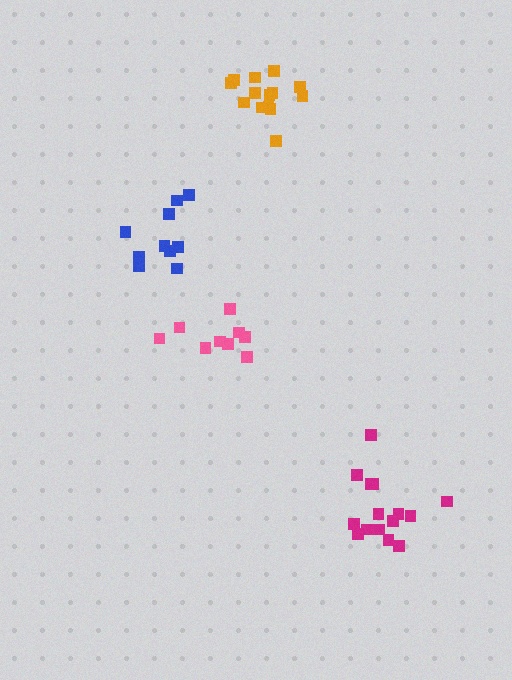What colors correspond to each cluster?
The clusters are colored: pink, orange, blue, magenta.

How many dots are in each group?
Group 1: 9 dots, Group 2: 14 dots, Group 3: 10 dots, Group 4: 15 dots (48 total).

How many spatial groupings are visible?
There are 4 spatial groupings.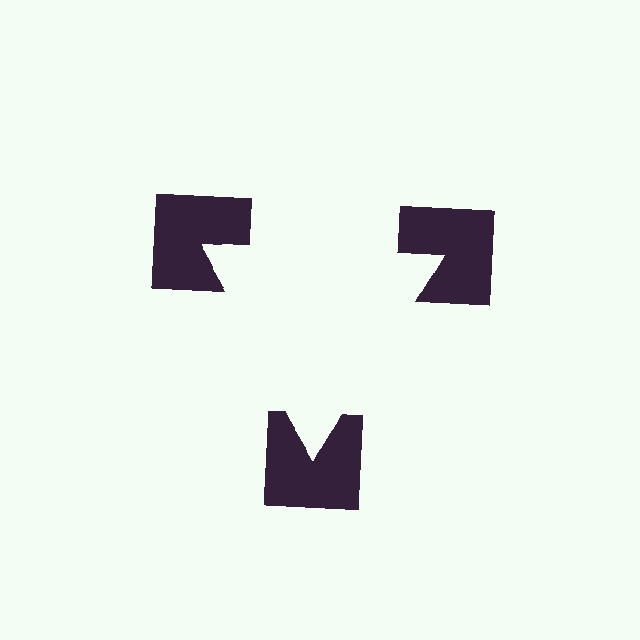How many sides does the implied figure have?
3 sides.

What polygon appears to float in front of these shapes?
An illusory triangle — its edges are inferred from the aligned wedge cuts in the notched squares, not physically drawn.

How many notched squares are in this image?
There are 3 — one at each vertex of the illusory triangle.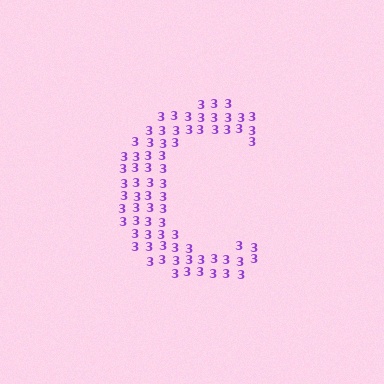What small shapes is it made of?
It is made of small digit 3's.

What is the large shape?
The large shape is the letter C.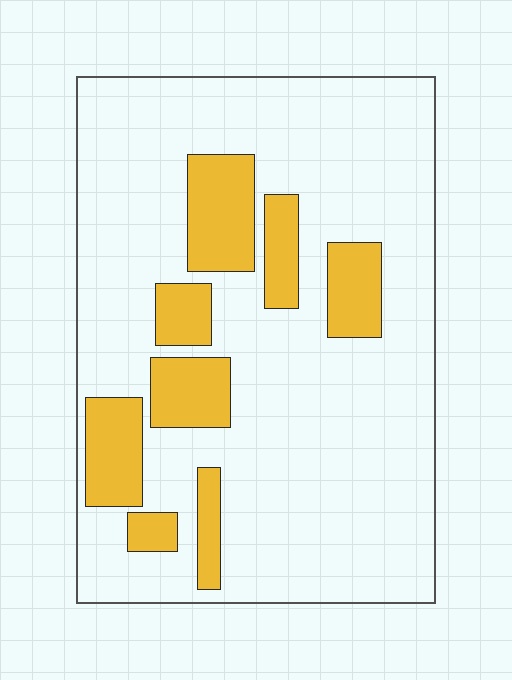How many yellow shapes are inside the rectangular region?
8.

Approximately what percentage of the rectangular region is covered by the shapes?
Approximately 20%.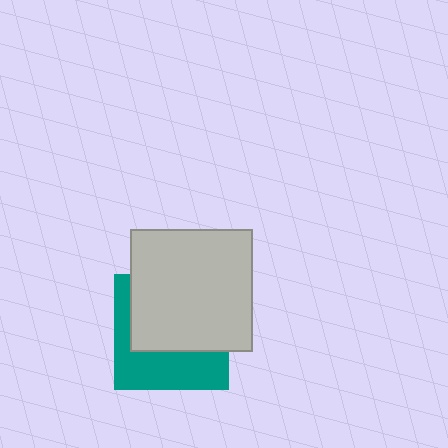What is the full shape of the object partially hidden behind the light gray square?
The partially hidden object is a teal square.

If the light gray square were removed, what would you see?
You would see the complete teal square.